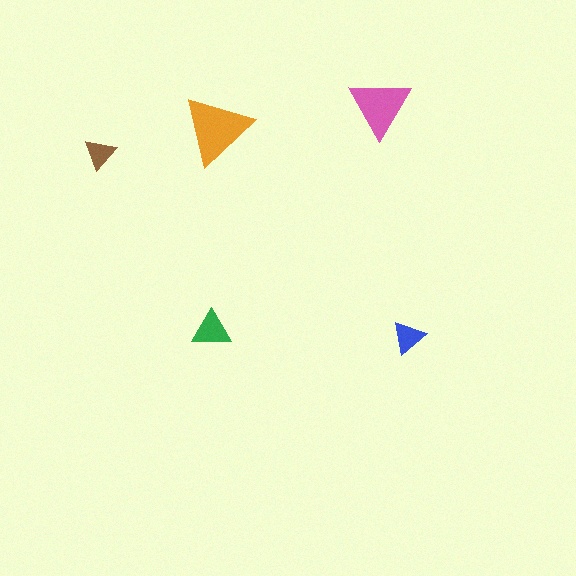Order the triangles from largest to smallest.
the orange one, the pink one, the green one, the blue one, the brown one.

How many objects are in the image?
There are 5 objects in the image.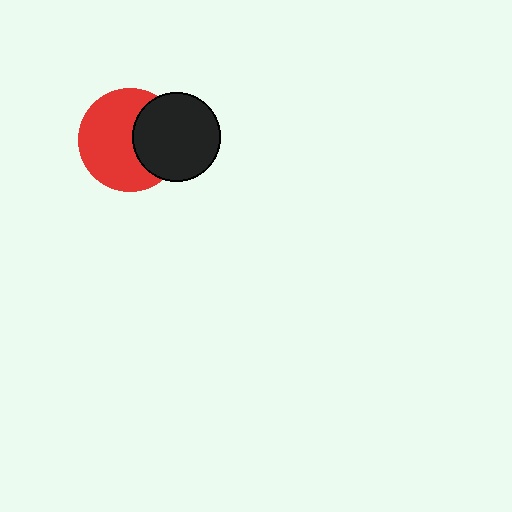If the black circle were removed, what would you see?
You would see the complete red circle.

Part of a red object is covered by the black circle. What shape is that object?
It is a circle.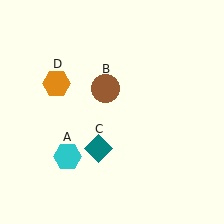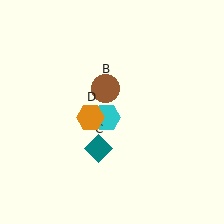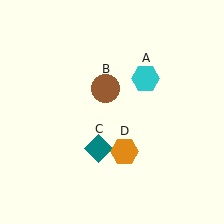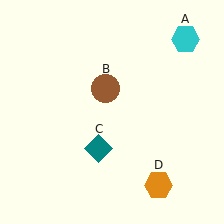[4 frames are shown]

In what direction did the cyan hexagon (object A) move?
The cyan hexagon (object A) moved up and to the right.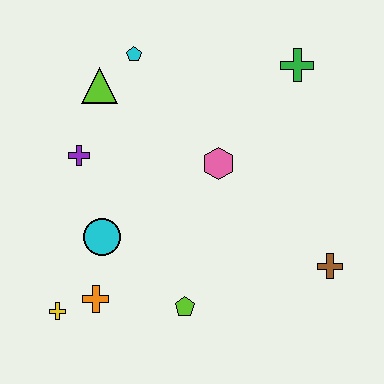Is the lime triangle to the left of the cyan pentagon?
Yes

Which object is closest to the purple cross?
The lime triangle is closest to the purple cross.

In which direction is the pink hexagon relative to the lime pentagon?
The pink hexagon is above the lime pentagon.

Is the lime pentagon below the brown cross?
Yes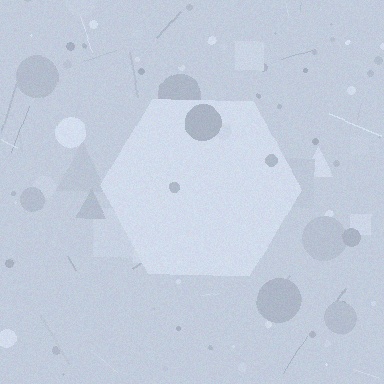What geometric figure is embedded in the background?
A hexagon is embedded in the background.